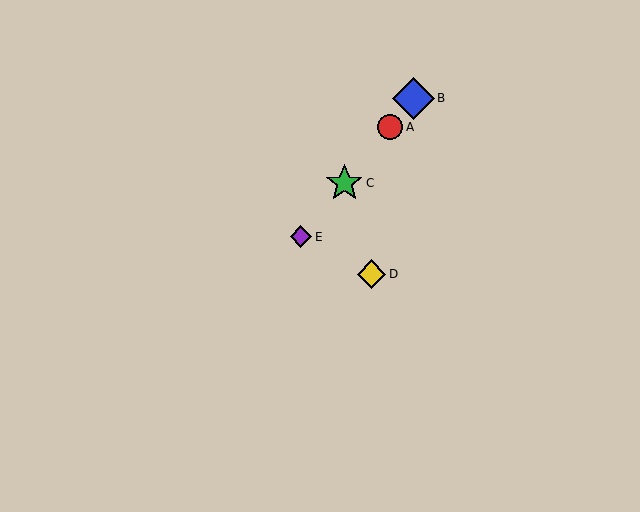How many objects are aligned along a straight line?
4 objects (A, B, C, E) are aligned along a straight line.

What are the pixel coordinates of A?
Object A is at (390, 127).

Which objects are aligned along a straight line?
Objects A, B, C, E are aligned along a straight line.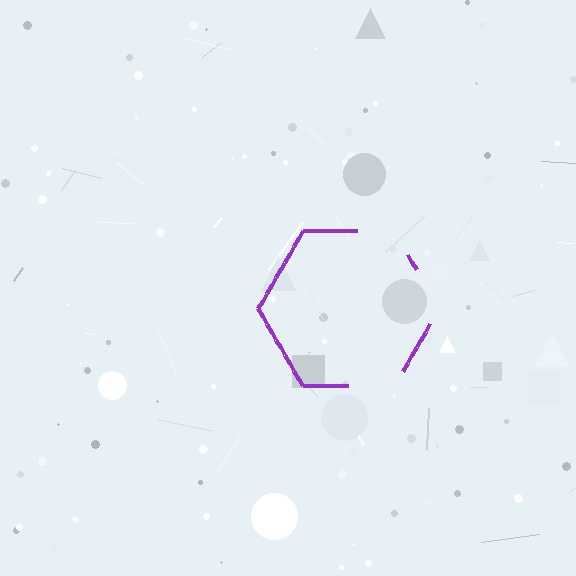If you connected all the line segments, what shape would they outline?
They would outline a hexagon.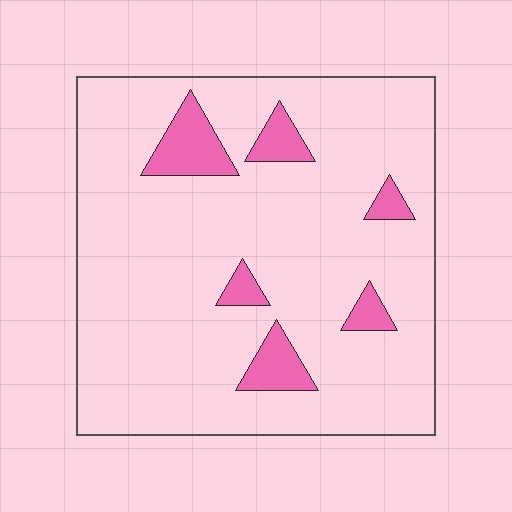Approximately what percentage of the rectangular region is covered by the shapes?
Approximately 10%.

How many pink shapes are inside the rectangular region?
6.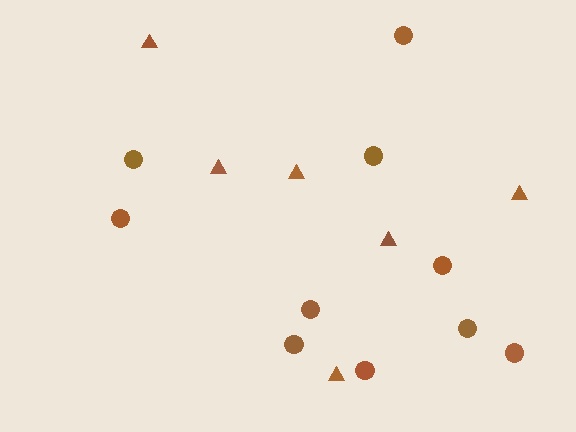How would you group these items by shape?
There are 2 groups: one group of circles (10) and one group of triangles (6).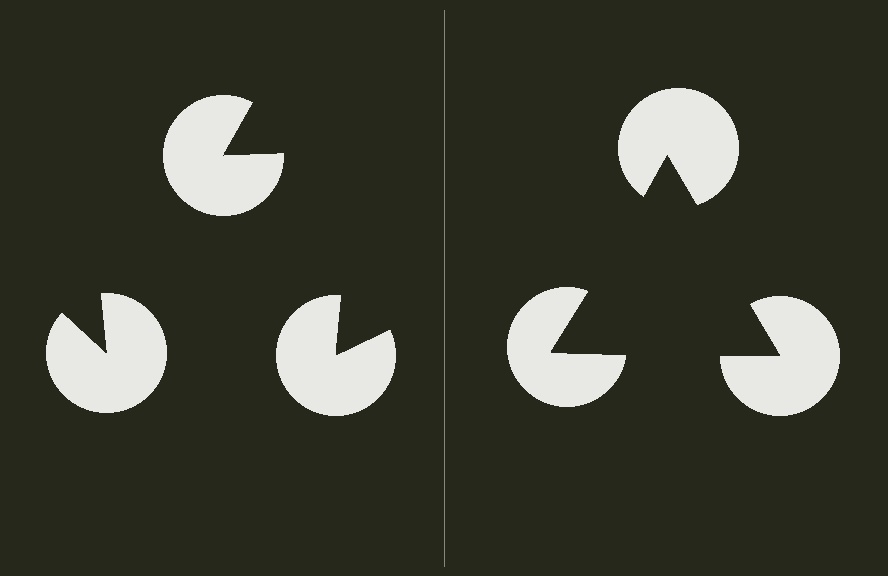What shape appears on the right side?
An illusory triangle.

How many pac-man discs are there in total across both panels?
6 — 3 on each side.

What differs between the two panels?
The pac-man discs are positioned identically on both sides; only the wedge orientations differ. On the right they align to a triangle; on the left they are misaligned.